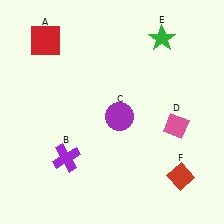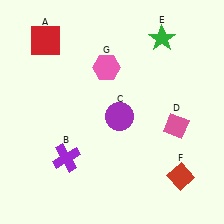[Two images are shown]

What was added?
A pink hexagon (G) was added in Image 2.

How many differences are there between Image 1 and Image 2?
There is 1 difference between the two images.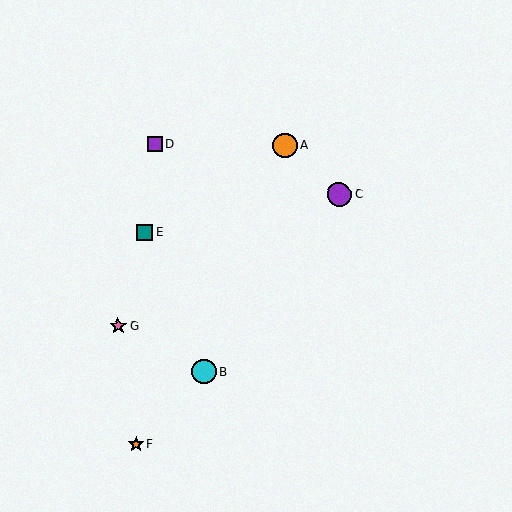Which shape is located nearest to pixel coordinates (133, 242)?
The teal square (labeled E) at (145, 232) is nearest to that location.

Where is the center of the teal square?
The center of the teal square is at (145, 232).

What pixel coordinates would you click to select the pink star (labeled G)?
Click at (118, 326) to select the pink star G.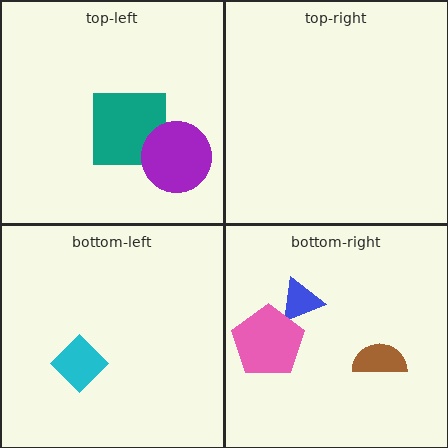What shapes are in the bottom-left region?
The cyan diamond.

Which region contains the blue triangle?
The bottom-right region.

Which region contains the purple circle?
The top-left region.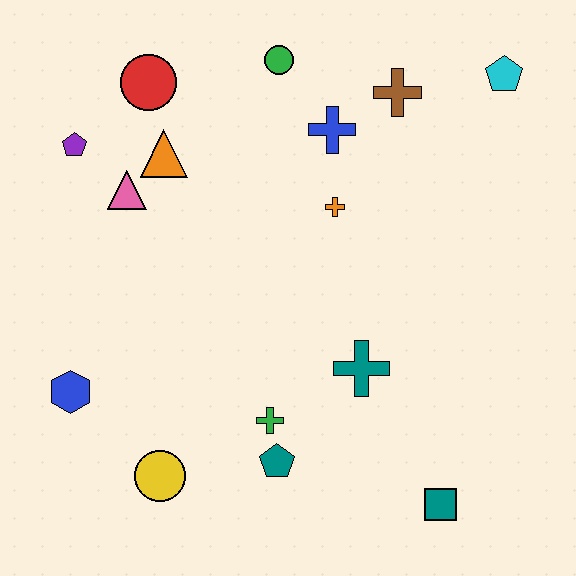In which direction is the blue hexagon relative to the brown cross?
The blue hexagon is to the left of the brown cross.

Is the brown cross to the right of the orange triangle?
Yes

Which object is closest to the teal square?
The teal cross is closest to the teal square.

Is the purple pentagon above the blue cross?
No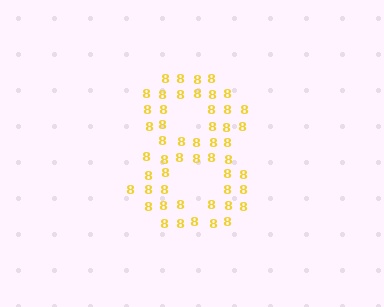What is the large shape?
The large shape is the digit 8.